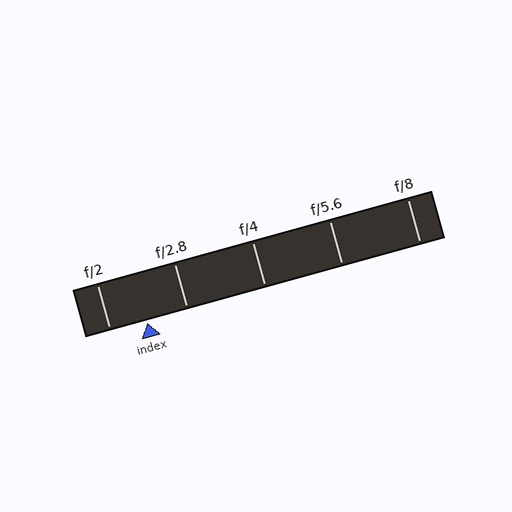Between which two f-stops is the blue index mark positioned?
The index mark is between f/2 and f/2.8.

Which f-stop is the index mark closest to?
The index mark is closest to f/2.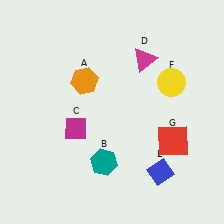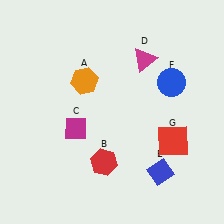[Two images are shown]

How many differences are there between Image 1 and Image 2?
There are 2 differences between the two images.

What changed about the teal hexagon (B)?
In Image 1, B is teal. In Image 2, it changed to red.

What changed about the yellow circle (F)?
In Image 1, F is yellow. In Image 2, it changed to blue.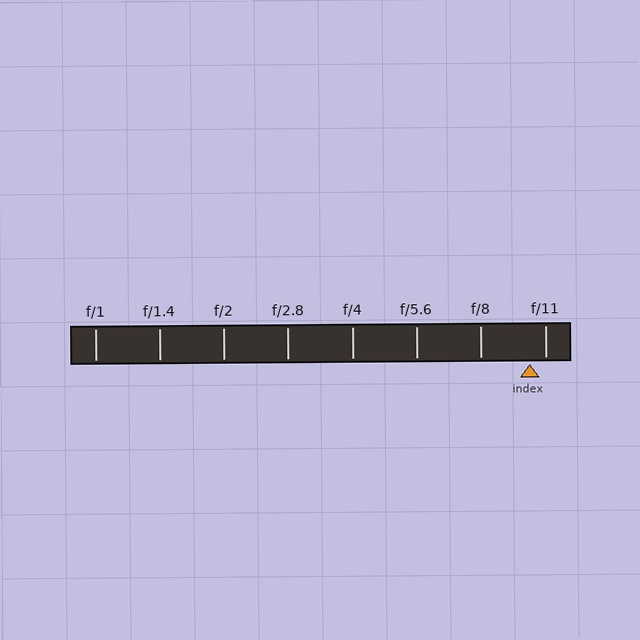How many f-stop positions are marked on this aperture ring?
There are 8 f-stop positions marked.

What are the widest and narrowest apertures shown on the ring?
The widest aperture shown is f/1 and the narrowest is f/11.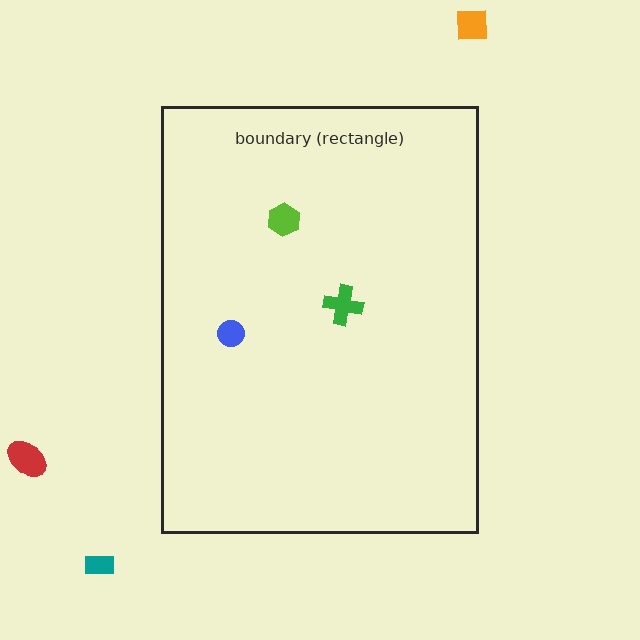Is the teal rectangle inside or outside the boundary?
Outside.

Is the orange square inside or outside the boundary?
Outside.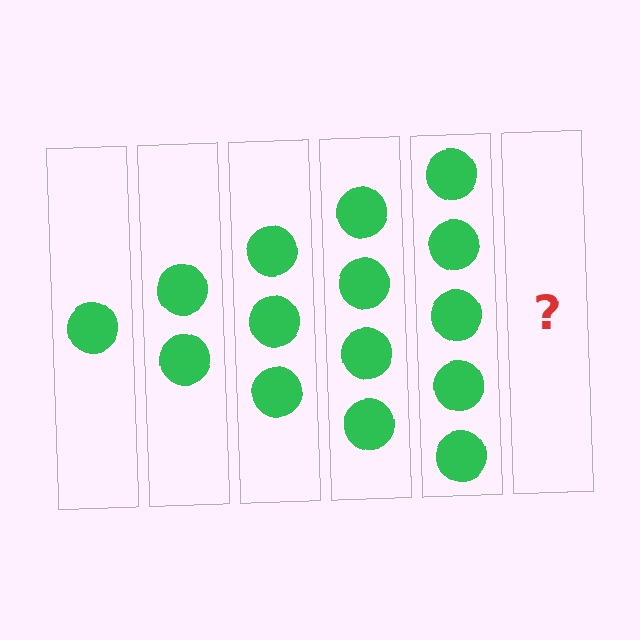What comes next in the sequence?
The next element should be 6 circles.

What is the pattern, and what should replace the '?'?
The pattern is that each step adds one more circle. The '?' should be 6 circles.